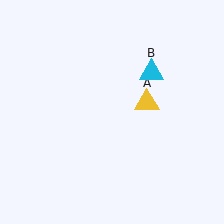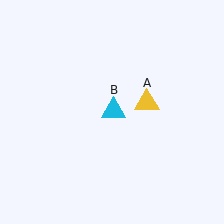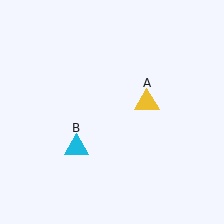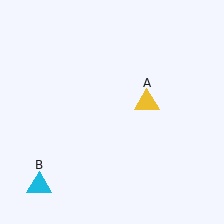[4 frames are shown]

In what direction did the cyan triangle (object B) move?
The cyan triangle (object B) moved down and to the left.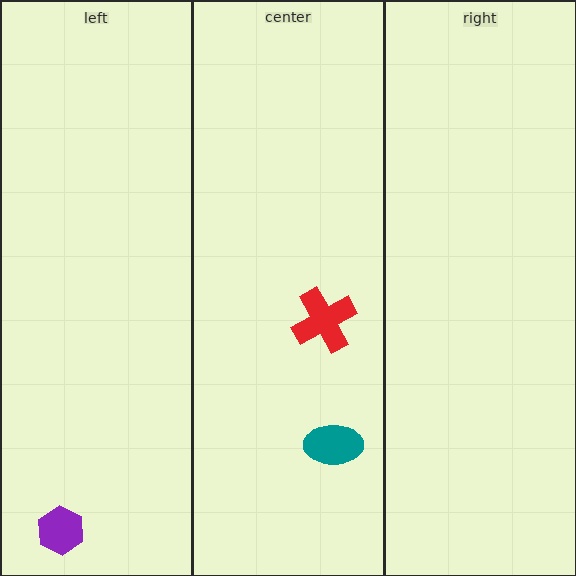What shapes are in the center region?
The red cross, the teal ellipse.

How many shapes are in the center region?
2.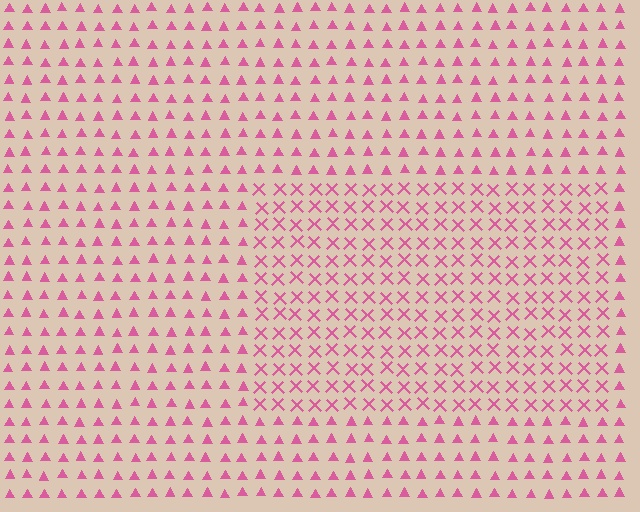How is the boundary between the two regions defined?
The boundary is defined by a change in element shape: X marks inside vs. triangles outside. All elements share the same color and spacing.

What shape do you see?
I see a rectangle.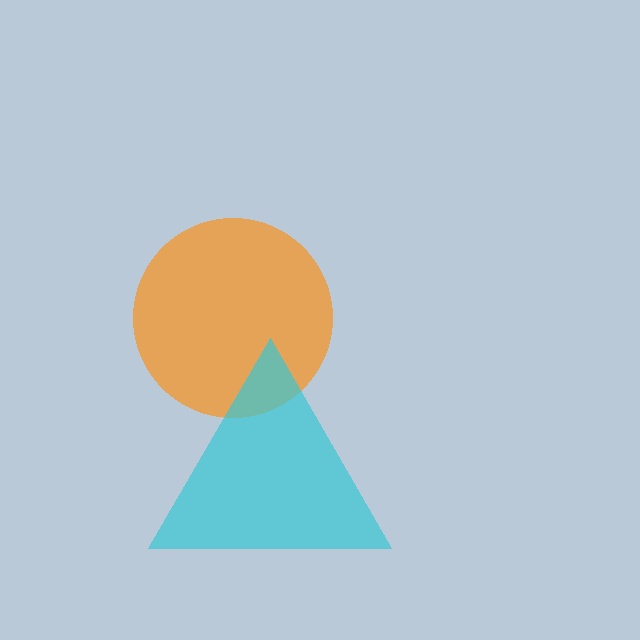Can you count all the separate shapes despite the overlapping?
Yes, there are 2 separate shapes.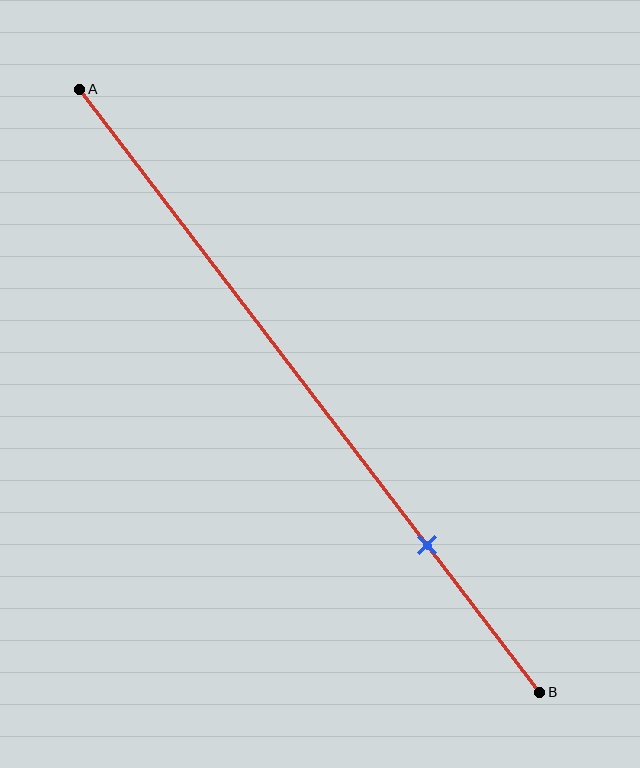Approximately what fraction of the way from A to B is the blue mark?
The blue mark is approximately 75% of the way from A to B.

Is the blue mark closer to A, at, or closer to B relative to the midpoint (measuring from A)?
The blue mark is closer to point B than the midpoint of segment AB.